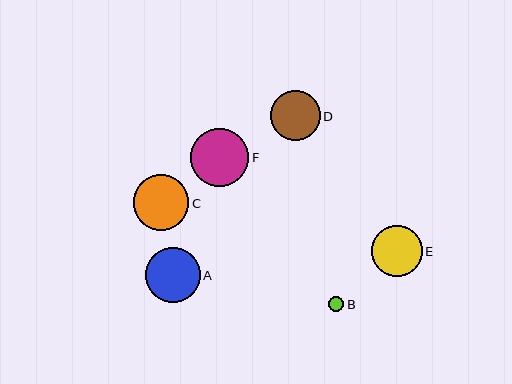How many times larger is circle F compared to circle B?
Circle F is approximately 3.8 times the size of circle B.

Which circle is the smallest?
Circle B is the smallest with a size of approximately 15 pixels.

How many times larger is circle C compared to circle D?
Circle C is approximately 1.1 times the size of circle D.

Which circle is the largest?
Circle F is the largest with a size of approximately 58 pixels.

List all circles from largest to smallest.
From largest to smallest: F, C, A, E, D, B.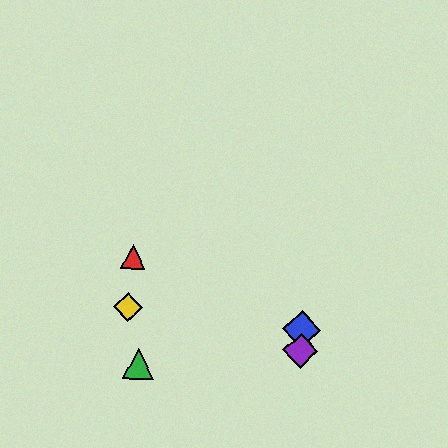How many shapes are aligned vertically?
2 shapes (the blue diamond, the purple diamond) are aligned vertically.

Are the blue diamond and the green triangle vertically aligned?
No, the blue diamond is at x≈301 and the green triangle is at x≈139.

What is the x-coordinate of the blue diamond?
The blue diamond is at x≈301.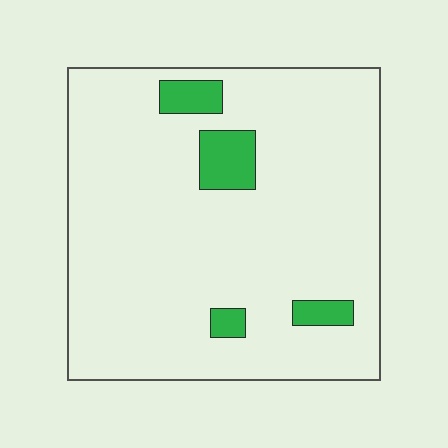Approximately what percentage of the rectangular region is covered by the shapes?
Approximately 10%.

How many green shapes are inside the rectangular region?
4.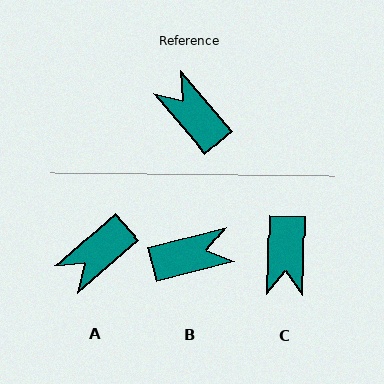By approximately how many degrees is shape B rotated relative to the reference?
Approximately 116 degrees clockwise.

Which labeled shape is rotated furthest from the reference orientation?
C, about 138 degrees away.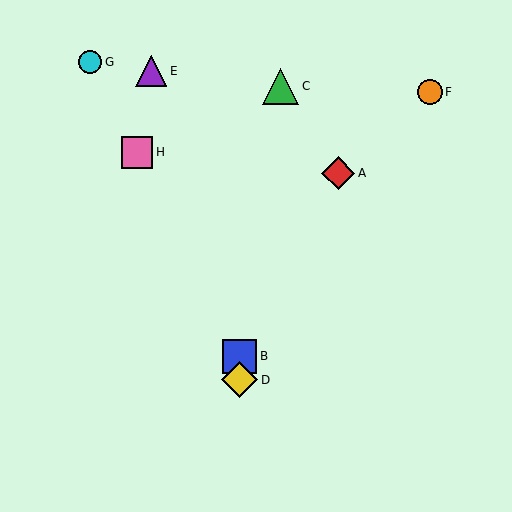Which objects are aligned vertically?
Objects B, D are aligned vertically.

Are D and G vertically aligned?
No, D is at x≈240 and G is at x≈90.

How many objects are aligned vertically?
2 objects (B, D) are aligned vertically.